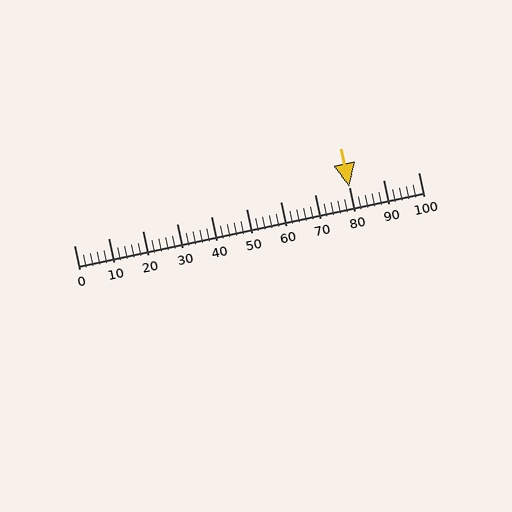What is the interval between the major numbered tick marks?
The major tick marks are spaced 10 units apart.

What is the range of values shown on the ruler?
The ruler shows values from 0 to 100.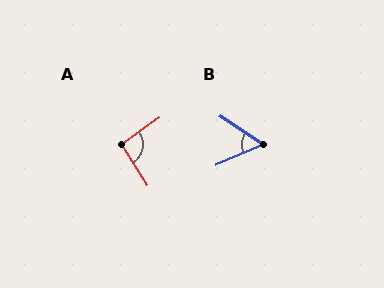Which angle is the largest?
A, at approximately 94 degrees.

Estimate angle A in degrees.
Approximately 94 degrees.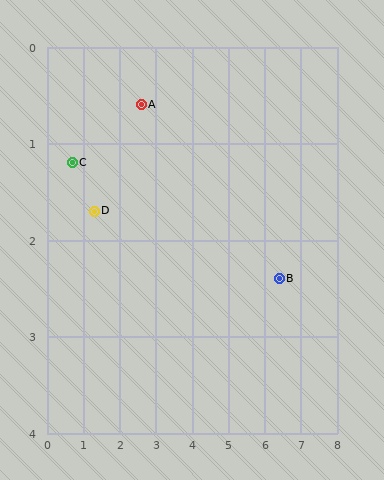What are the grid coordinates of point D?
Point D is at approximately (1.3, 1.7).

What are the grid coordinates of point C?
Point C is at approximately (0.7, 1.2).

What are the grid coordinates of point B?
Point B is at approximately (6.4, 2.4).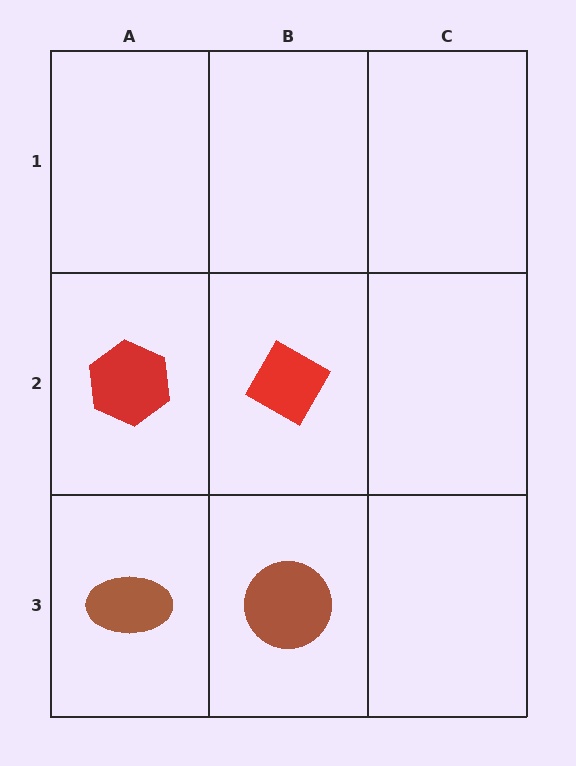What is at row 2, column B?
A red diamond.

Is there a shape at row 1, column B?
No, that cell is empty.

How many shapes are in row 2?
2 shapes.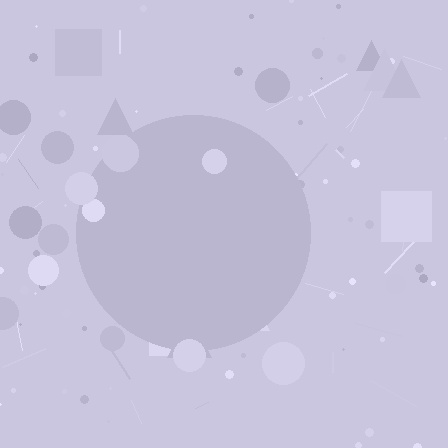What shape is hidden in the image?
A circle is hidden in the image.